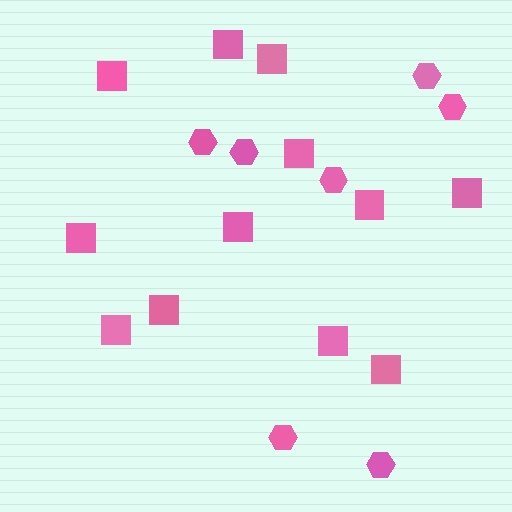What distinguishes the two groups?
There are 2 groups: one group of squares (12) and one group of hexagons (7).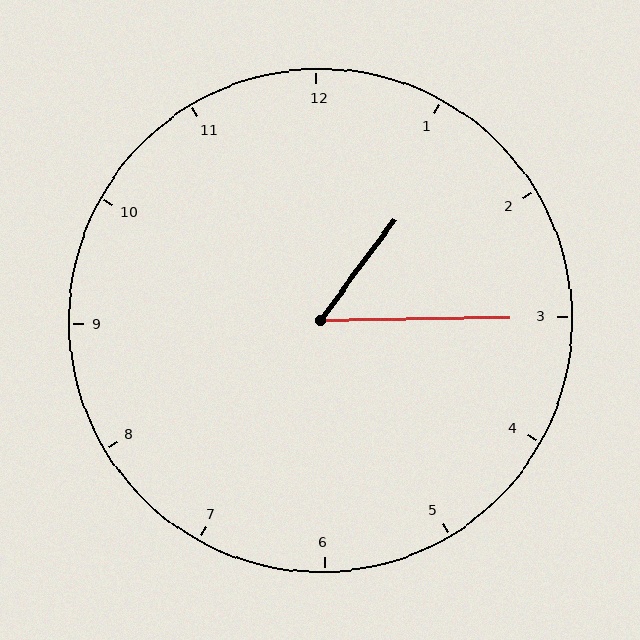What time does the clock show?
1:15.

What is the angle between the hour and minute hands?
Approximately 52 degrees.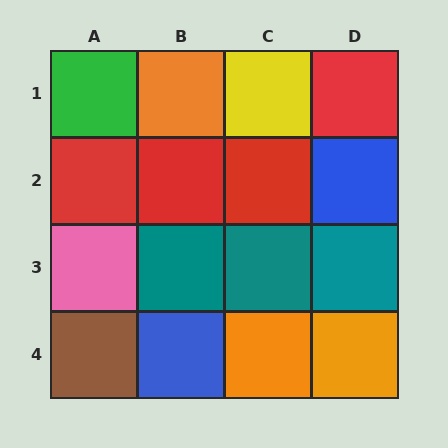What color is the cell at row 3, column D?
Teal.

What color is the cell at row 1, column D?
Red.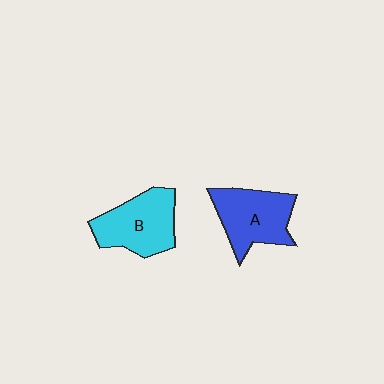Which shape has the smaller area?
Shape A (blue).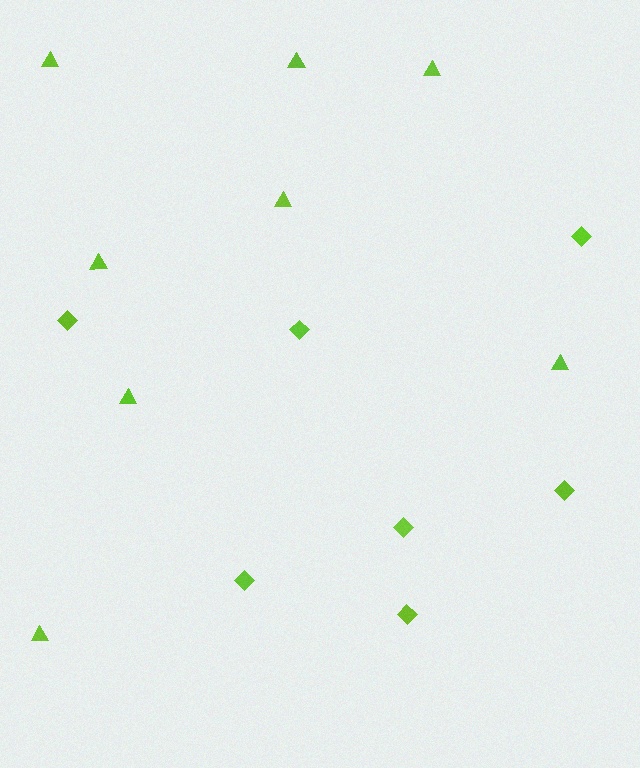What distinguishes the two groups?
There are 2 groups: one group of triangles (8) and one group of diamonds (7).